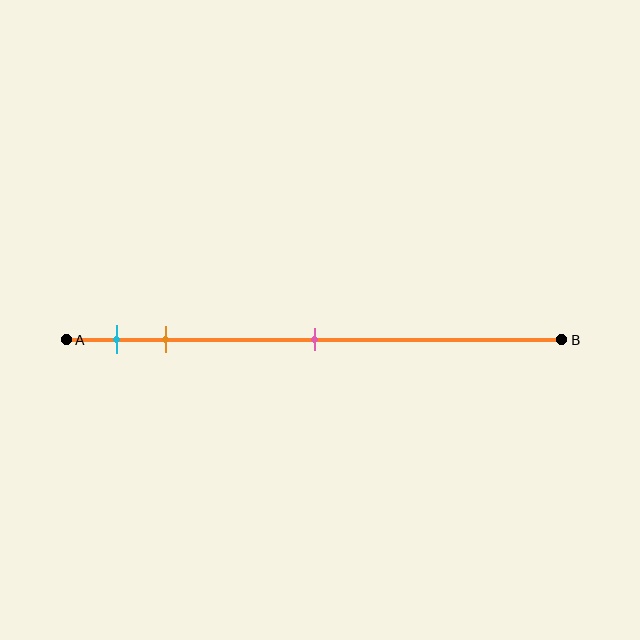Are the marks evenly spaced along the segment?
No, the marks are not evenly spaced.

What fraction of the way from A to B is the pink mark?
The pink mark is approximately 50% (0.5) of the way from A to B.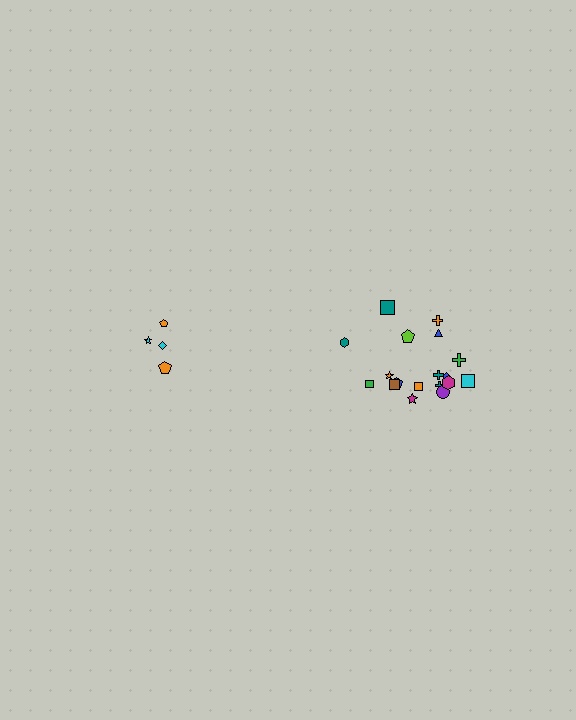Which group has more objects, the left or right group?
The right group.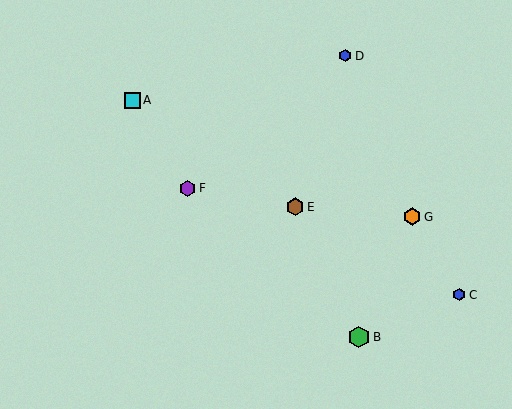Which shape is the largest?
The green hexagon (labeled B) is the largest.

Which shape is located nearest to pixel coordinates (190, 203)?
The purple hexagon (labeled F) at (188, 188) is nearest to that location.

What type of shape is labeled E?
Shape E is a brown hexagon.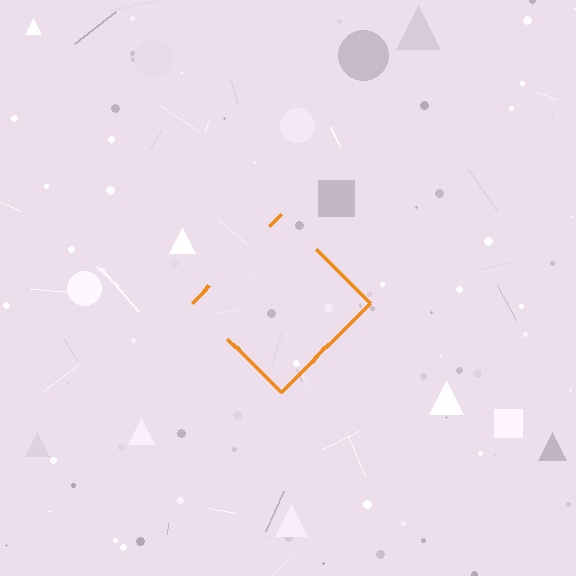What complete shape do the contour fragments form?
The contour fragments form a diamond.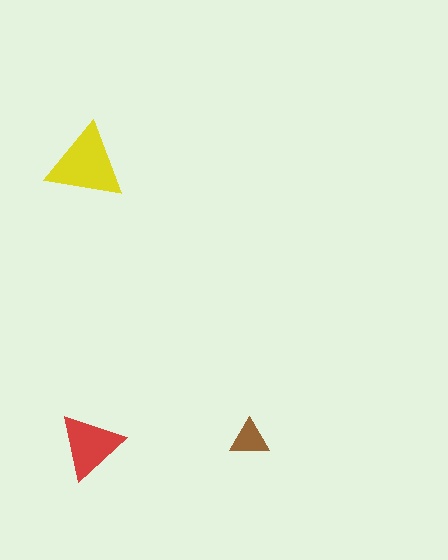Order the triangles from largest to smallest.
the yellow one, the red one, the brown one.